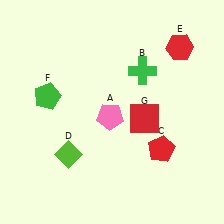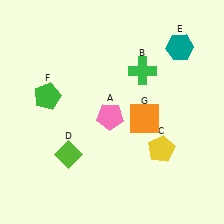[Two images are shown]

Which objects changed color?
C changed from red to yellow. E changed from red to teal. G changed from red to orange.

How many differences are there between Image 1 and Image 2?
There are 3 differences between the two images.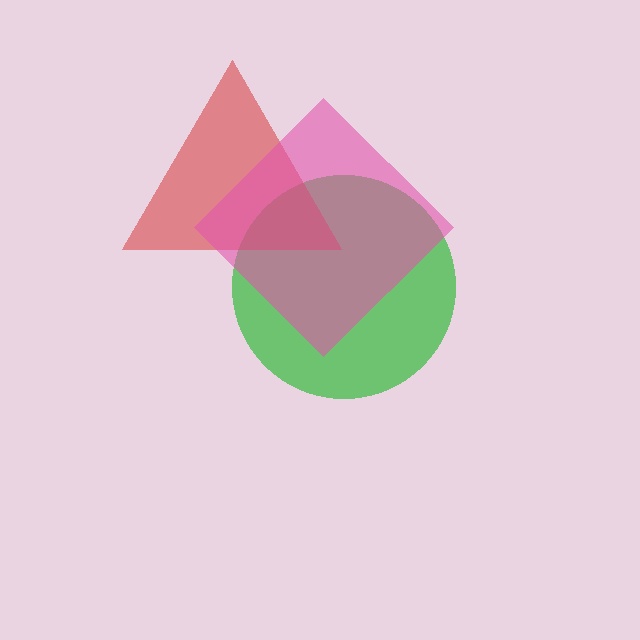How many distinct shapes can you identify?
There are 3 distinct shapes: a green circle, a red triangle, a pink diamond.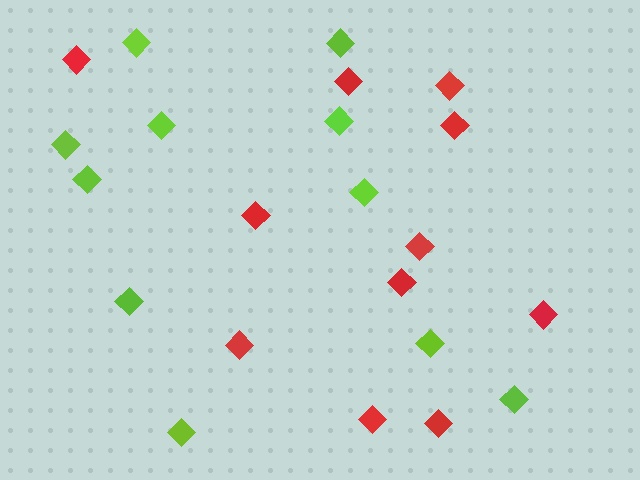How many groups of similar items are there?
There are 2 groups: one group of red diamonds (11) and one group of lime diamonds (11).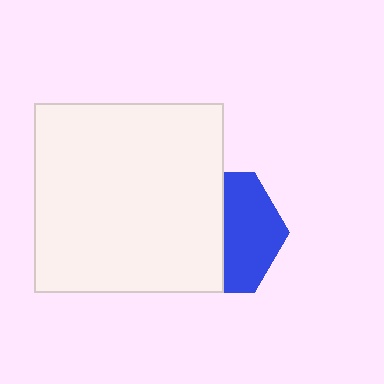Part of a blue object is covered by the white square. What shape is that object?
It is a hexagon.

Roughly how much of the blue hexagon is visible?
About half of it is visible (roughly 47%).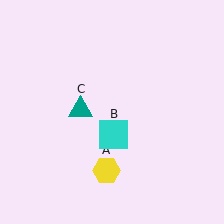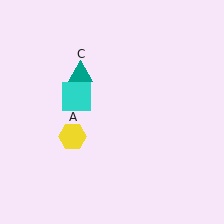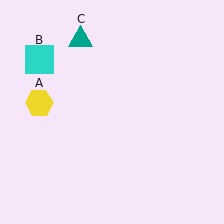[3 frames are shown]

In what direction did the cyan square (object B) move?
The cyan square (object B) moved up and to the left.